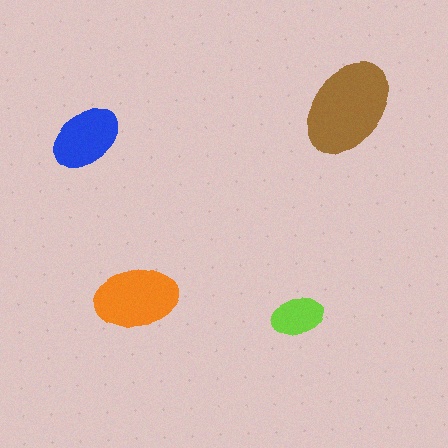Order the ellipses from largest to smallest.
the brown one, the orange one, the blue one, the lime one.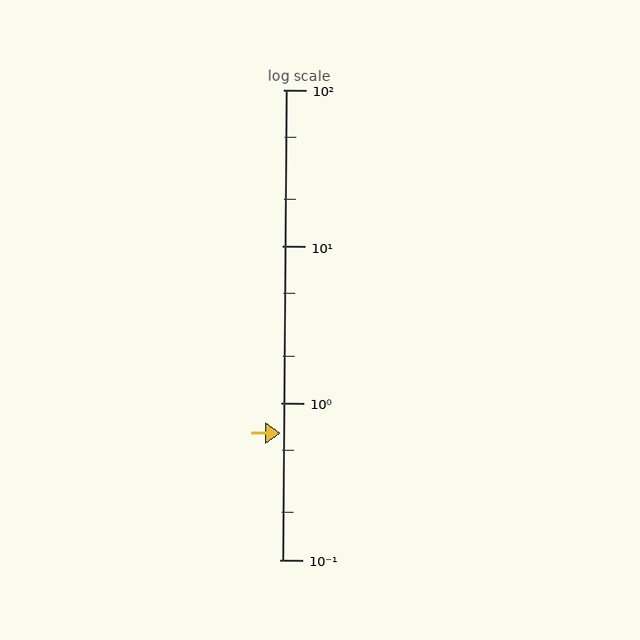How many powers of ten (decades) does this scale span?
The scale spans 3 decades, from 0.1 to 100.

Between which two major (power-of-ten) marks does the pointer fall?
The pointer is between 0.1 and 1.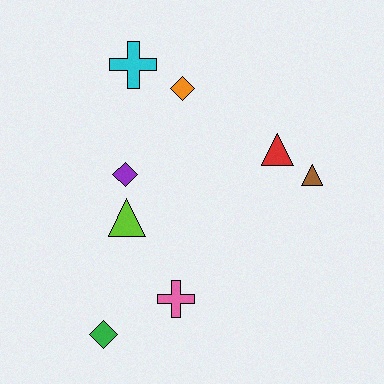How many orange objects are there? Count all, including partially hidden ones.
There is 1 orange object.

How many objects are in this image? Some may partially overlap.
There are 8 objects.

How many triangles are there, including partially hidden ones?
There are 3 triangles.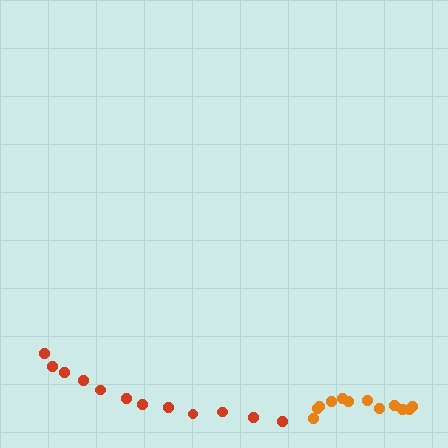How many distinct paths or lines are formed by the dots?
There are 2 distinct paths.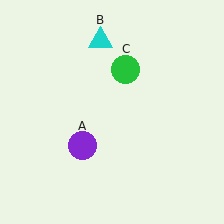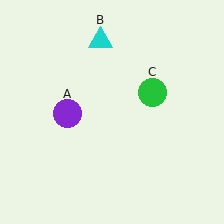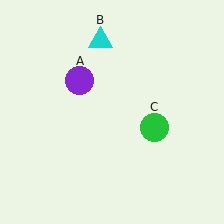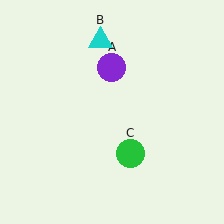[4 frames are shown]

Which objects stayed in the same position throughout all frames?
Cyan triangle (object B) remained stationary.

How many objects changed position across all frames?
2 objects changed position: purple circle (object A), green circle (object C).